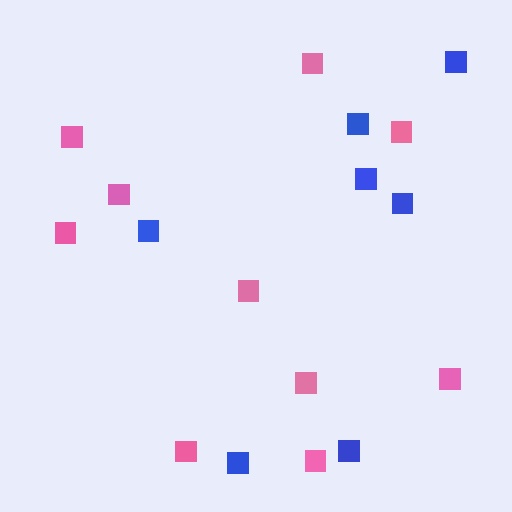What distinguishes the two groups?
There are 2 groups: one group of pink squares (10) and one group of blue squares (7).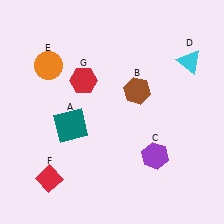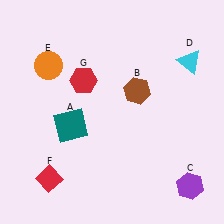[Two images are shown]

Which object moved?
The purple hexagon (C) moved right.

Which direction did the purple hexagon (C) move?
The purple hexagon (C) moved right.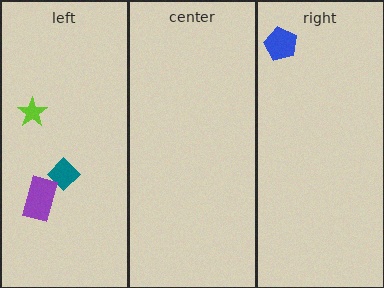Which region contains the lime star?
The left region.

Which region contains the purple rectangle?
The left region.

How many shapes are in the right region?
1.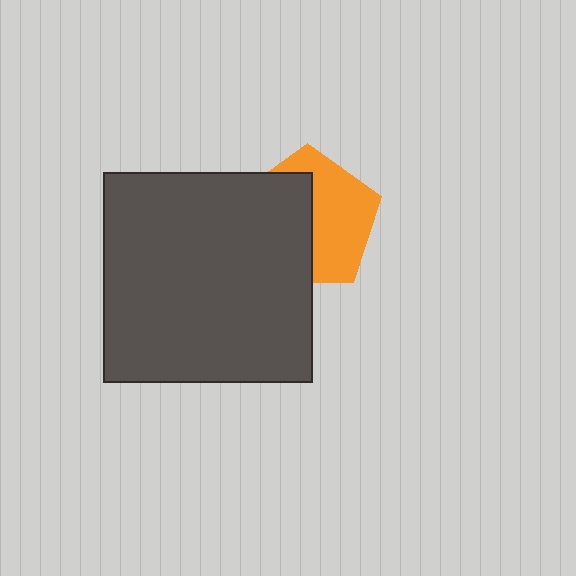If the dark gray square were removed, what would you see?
You would see the complete orange pentagon.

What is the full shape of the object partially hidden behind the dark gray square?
The partially hidden object is an orange pentagon.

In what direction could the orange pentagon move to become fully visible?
The orange pentagon could move right. That would shift it out from behind the dark gray square entirely.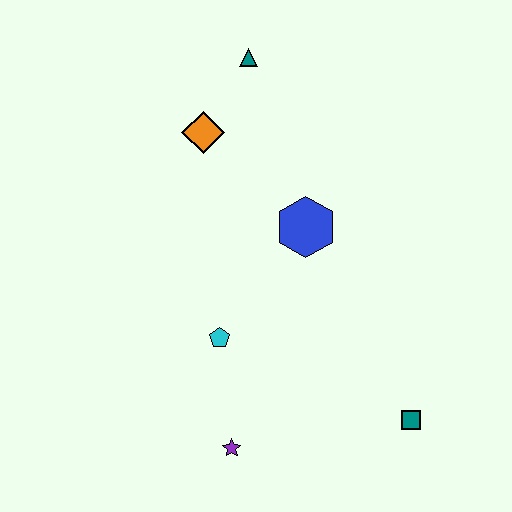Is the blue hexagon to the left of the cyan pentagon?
No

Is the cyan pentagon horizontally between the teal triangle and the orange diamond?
Yes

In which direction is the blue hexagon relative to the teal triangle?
The blue hexagon is below the teal triangle.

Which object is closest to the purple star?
The cyan pentagon is closest to the purple star.